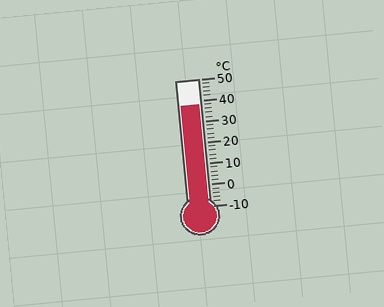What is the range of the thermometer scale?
The thermometer scale ranges from -10°C to 50°C.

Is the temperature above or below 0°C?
The temperature is above 0°C.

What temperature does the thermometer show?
The thermometer shows approximately 38°C.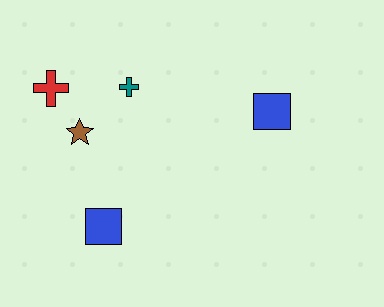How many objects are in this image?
There are 5 objects.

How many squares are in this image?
There are 2 squares.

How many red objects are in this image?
There is 1 red object.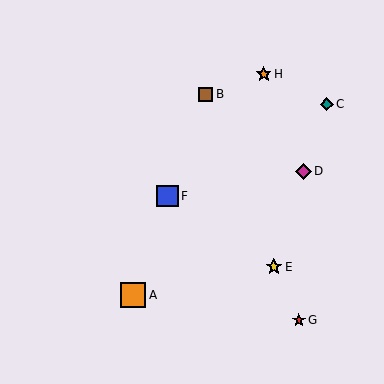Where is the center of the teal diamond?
The center of the teal diamond is at (327, 104).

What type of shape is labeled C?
Shape C is a teal diamond.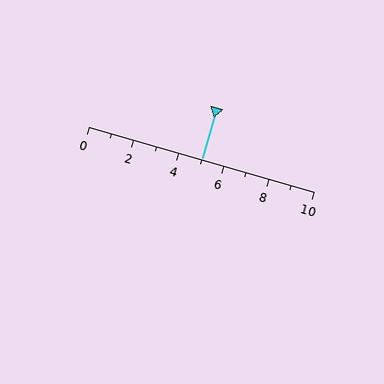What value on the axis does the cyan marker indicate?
The marker indicates approximately 5.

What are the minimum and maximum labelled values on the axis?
The axis runs from 0 to 10.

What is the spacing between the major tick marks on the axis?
The major ticks are spaced 2 apart.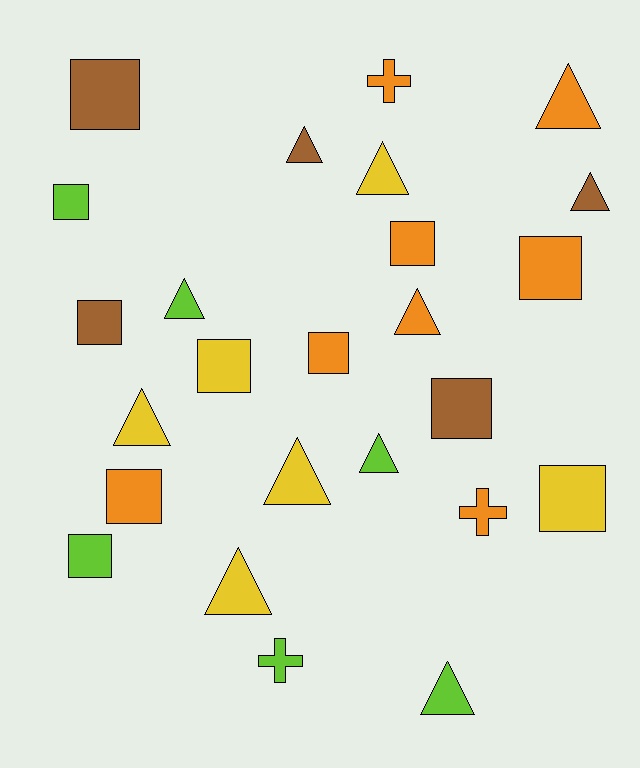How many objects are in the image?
There are 25 objects.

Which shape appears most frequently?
Square, with 11 objects.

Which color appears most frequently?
Orange, with 8 objects.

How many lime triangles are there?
There are 3 lime triangles.